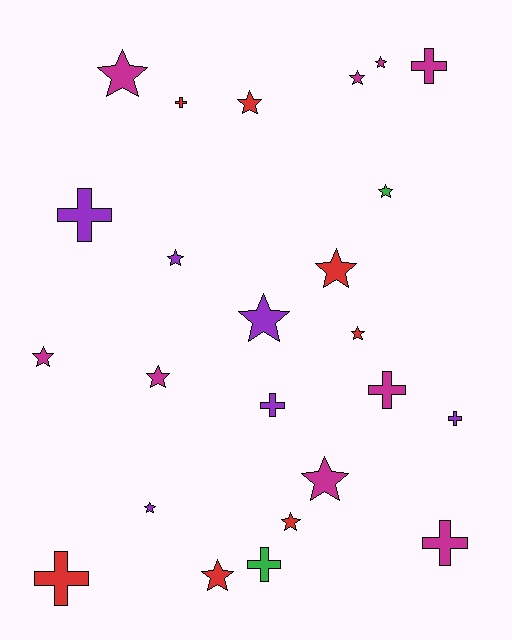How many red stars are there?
There are 5 red stars.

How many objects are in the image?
There are 24 objects.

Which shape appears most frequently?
Star, with 15 objects.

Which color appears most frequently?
Magenta, with 9 objects.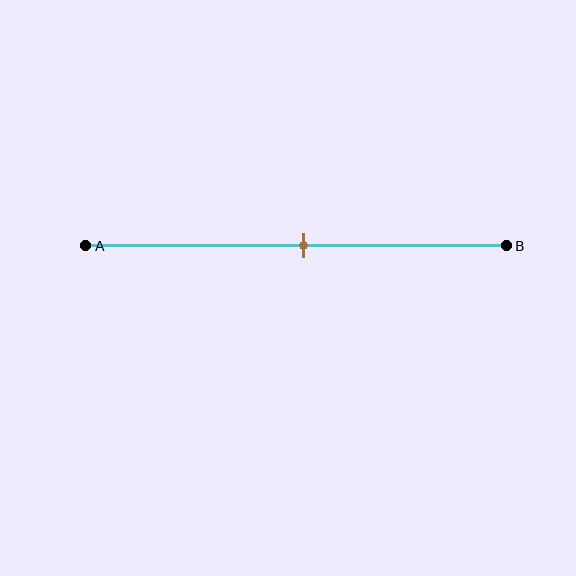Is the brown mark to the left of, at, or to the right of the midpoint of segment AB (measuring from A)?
The brown mark is approximately at the midpoint of segment AB.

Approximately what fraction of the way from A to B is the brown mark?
The brown mark is approximately 50% of the way from A to B.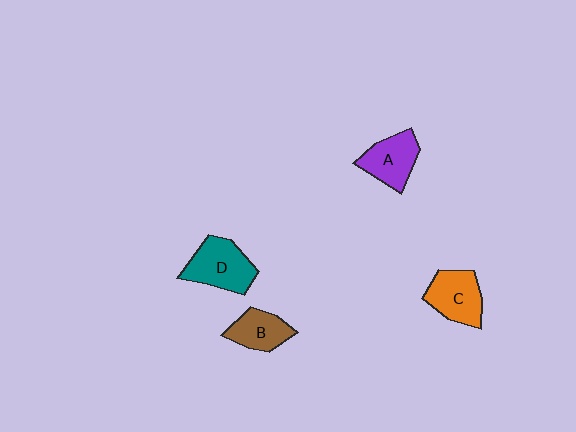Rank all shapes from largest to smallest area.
From largest to smallest: D (teal), C (orange), A (purple), B (brown).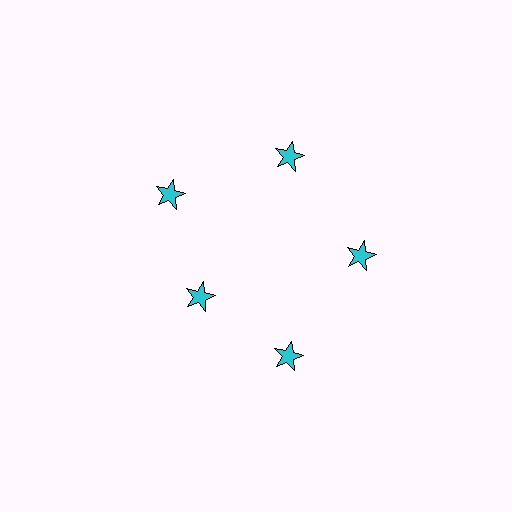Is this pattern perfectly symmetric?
No. The 5 cyan stars are arranged in a ring, but one element near the 8 o'clock position is pulled inward toward the center, breaking the 5-fold rotational symmetry.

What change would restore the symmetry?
The symmetry would be restored by moving it outward, back onto the ring so that all 5 stars sit at equal angles and equal distance from the center.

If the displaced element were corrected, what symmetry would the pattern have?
It would have 5-fold rotational symmetry — the pattern would map onto itself every 72 degrees.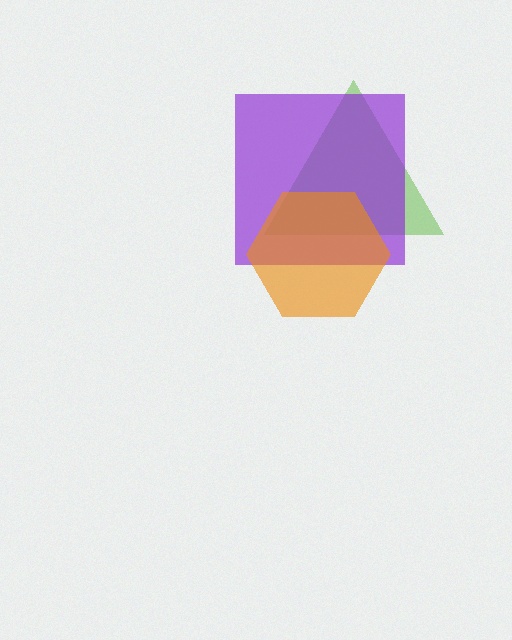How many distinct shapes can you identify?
There are 3 distinct shapes: a lime triangle, a purple square, an orange hexagon.